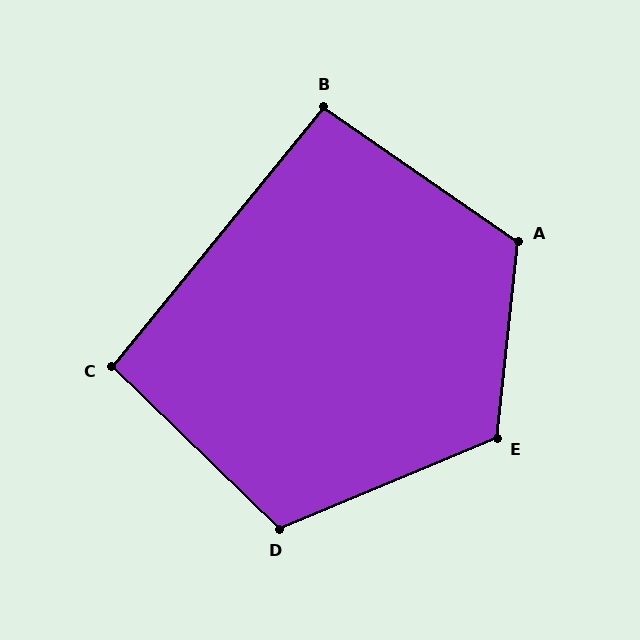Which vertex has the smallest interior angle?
B, at approximately 94 degrees.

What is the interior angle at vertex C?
Approximately 95 degrees (obtuse).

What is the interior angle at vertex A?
Approximately 119 degrees (obtuse).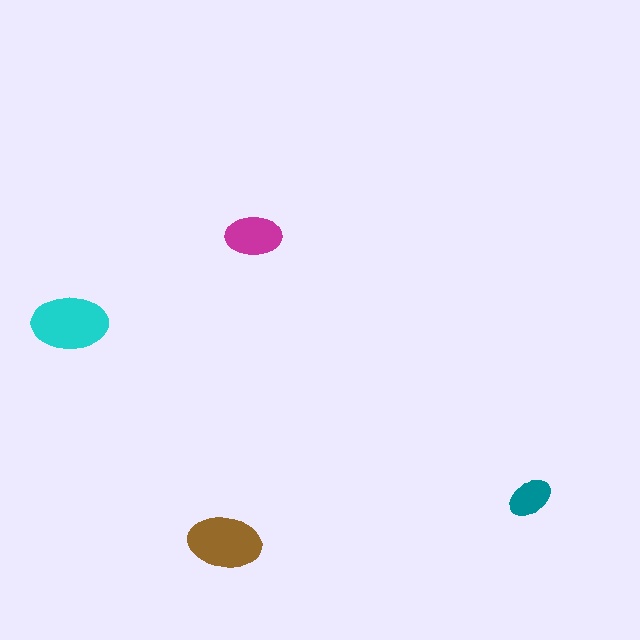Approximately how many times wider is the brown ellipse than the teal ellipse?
About 1.5 times wider.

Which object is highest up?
The magenta ellipse is topmost.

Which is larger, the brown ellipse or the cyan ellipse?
The cyan one.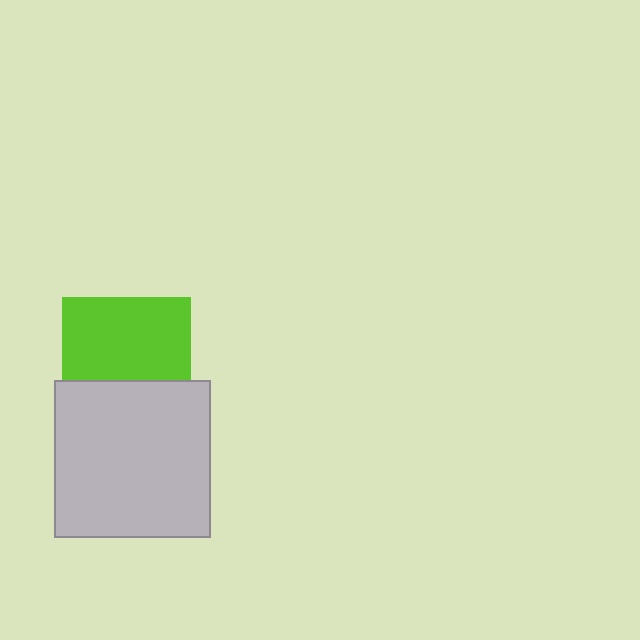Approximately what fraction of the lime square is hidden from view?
Roughly 36% of the lime square is hidden behind the light gray square.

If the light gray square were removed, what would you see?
You would see the complete lime square.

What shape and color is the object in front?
The object in front is a light gray square.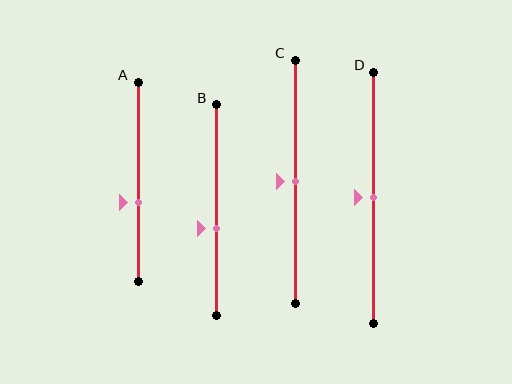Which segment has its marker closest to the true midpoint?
Segment C has its marker closest to the true midpoint.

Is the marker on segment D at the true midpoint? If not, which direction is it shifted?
Yes, the marker on segment D is at the true midpoint.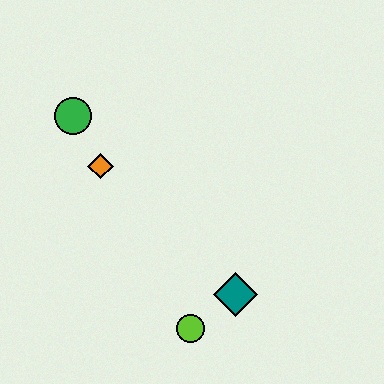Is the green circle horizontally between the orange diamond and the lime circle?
No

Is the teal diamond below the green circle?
Yes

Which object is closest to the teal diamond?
The lime circle is closest to the teal diamond.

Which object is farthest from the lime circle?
The green circle is farthest from the lime circle.